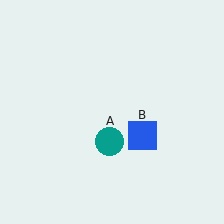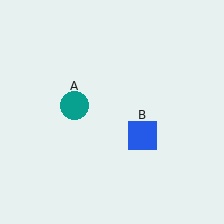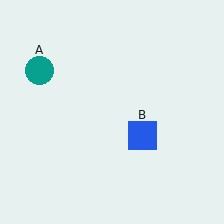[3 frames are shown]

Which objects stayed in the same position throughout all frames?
Blue square (object B) remained stationary.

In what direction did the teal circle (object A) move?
The teal circle (object A) moved up and to the left.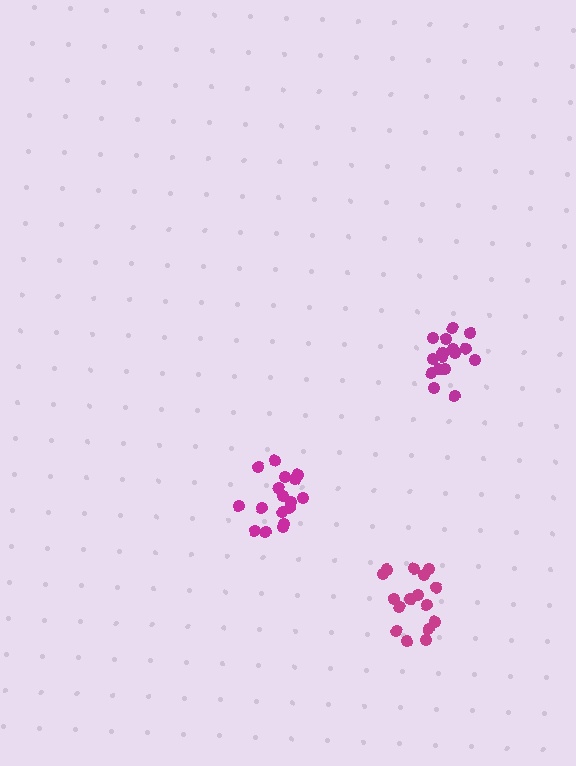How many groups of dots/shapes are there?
There are 3 groups.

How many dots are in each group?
Group 1: 17 dots, Group 2: 17 dots, Group 3: 16 dots (50 total).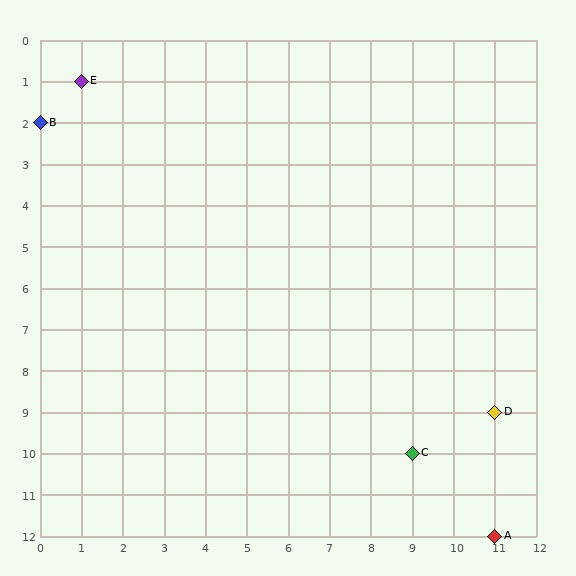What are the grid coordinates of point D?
Point D is at grid coordinates (11, 9).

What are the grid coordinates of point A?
Point A is at grid coordinates (11, 12).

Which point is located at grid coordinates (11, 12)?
Point A is at (11, 12).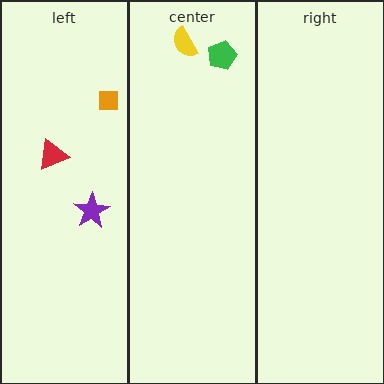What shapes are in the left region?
The orange square, the purple star, the red triangle.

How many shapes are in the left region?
3.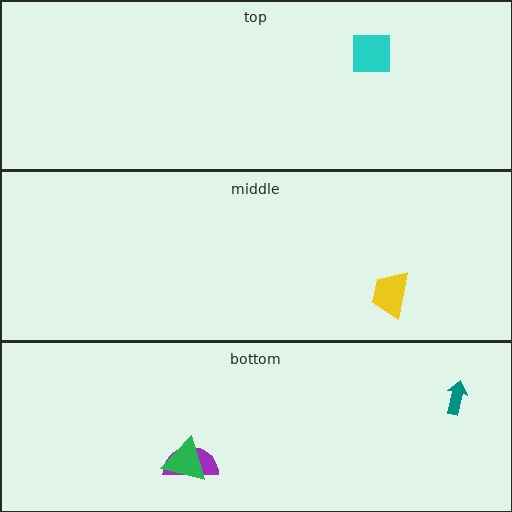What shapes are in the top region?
The cyan square.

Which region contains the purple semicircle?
The bottom region.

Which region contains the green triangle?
The bottom region.